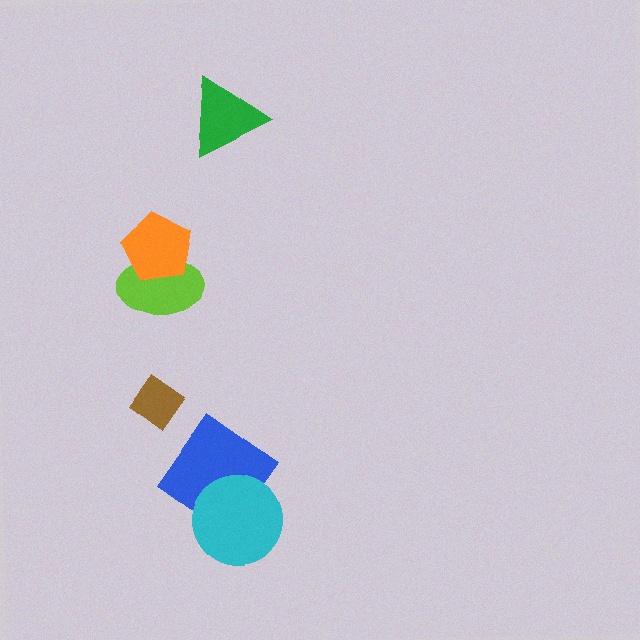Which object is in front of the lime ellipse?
The orange pentagon is in front of the lime ellipse.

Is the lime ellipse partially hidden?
Yes, it is partially covered by another shape.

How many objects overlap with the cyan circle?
1 object overlaps with the cyan circle.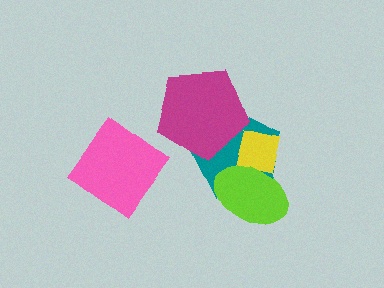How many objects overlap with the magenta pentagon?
1 object overlaps with the magenta pentagon.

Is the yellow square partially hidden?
Yes, it is partially covered by another shape.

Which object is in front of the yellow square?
The lime ellipse is in front of the yellow square.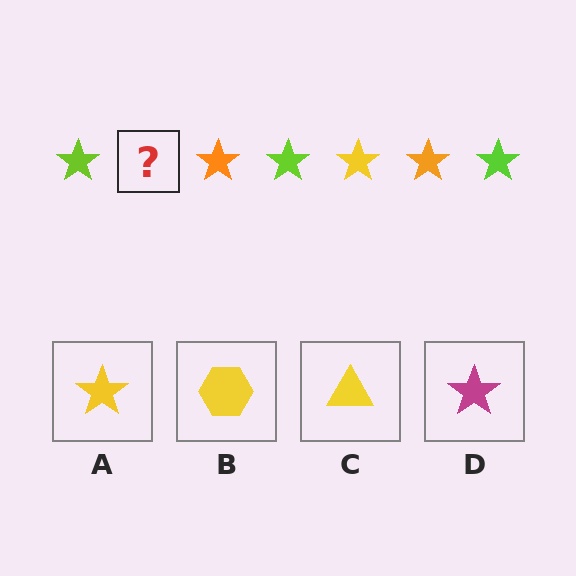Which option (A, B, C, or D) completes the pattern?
A.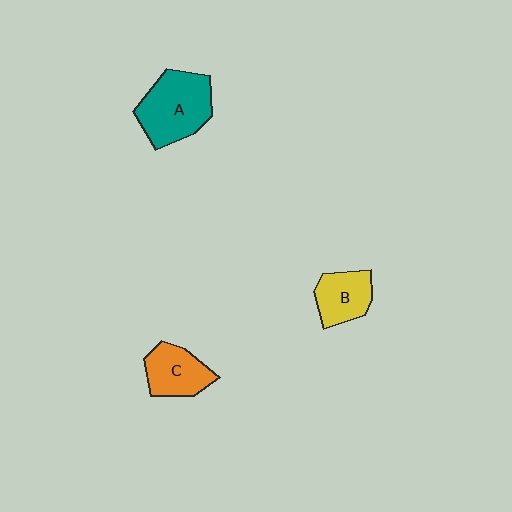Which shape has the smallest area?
Shape B (yellow).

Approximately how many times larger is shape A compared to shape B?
Approximately 1.7 times.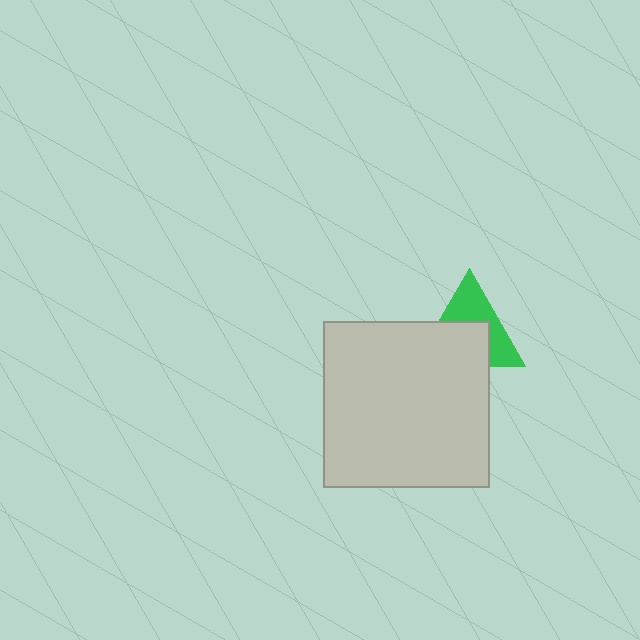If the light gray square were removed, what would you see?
You would see the complete green triangle.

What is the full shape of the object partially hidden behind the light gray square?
The partially hidden object is a green triangle.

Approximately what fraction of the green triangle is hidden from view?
Roughly 52% of the green triangle is hidden behind the light gray square.